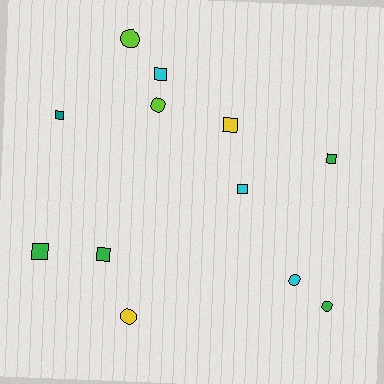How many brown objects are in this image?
There are no brown objects.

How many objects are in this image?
There are 12 objects.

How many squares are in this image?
There are 7 squares.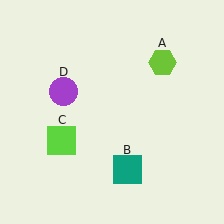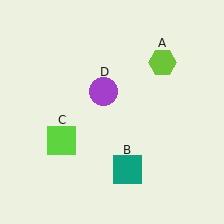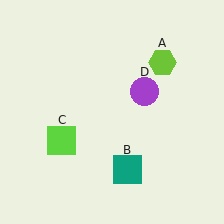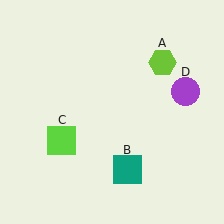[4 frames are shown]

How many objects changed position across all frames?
1 object changed position: purple circle (object D).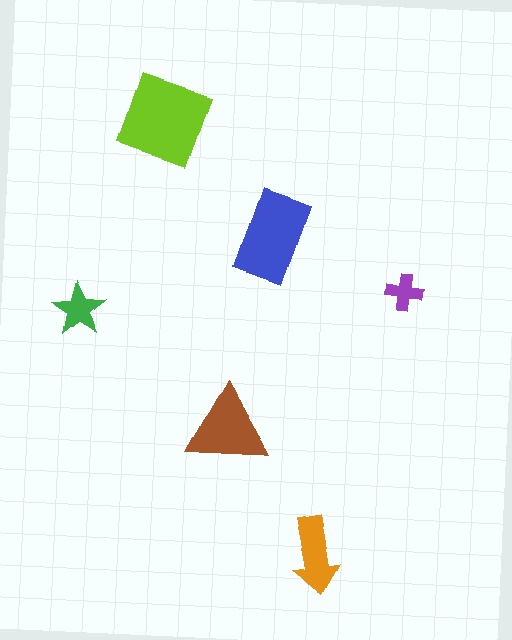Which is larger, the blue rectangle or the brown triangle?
The blue rectangle.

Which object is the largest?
The lime diamond.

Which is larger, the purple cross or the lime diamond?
The lime diamond.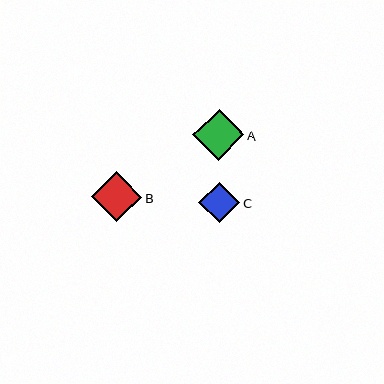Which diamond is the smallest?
Diamond C is the smallest with a size of approximately 41 pixels.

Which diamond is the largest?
Diamond A is the largest with a size of approximately 51 pixels.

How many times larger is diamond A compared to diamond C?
Diamond A is approximately 1.3 times the size of diamond C.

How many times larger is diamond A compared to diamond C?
Diamond A is approximately 1.3 times the size of diamond C.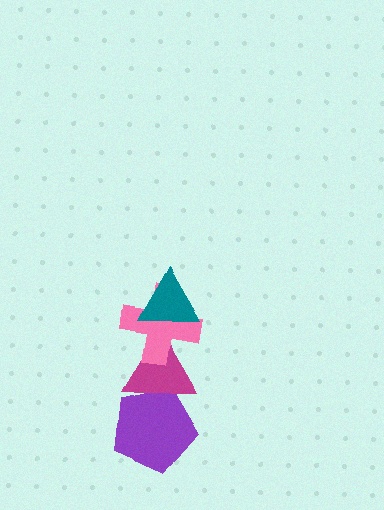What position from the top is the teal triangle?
The teal triangle is 1st from the top.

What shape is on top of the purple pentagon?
The magenta triangle is on top of the purple pentagon.